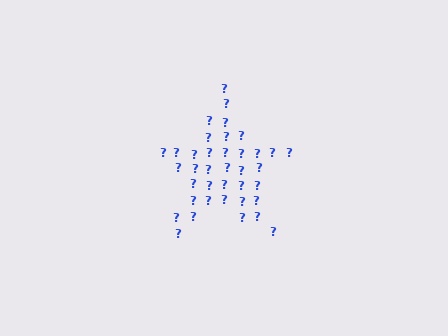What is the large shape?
The large shape is a star.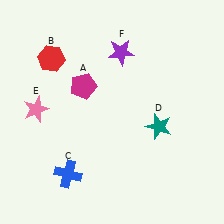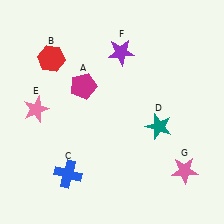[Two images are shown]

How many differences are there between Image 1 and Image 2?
There is 1 difference between the two images.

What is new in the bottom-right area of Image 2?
A pink star (G) was added in the bottom-right area of Image 2.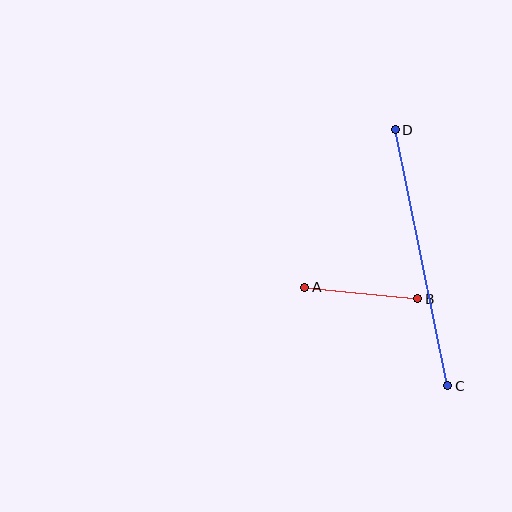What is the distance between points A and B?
The distance is approximately 114 pixels.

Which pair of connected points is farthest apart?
Points C and D are farthest apart.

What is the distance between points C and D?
The distance is approximately 261 pixels.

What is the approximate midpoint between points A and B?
The midpoint is at approximately (361, 293) pixels.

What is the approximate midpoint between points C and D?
The midpoint is at approximately (421, 258) pixels.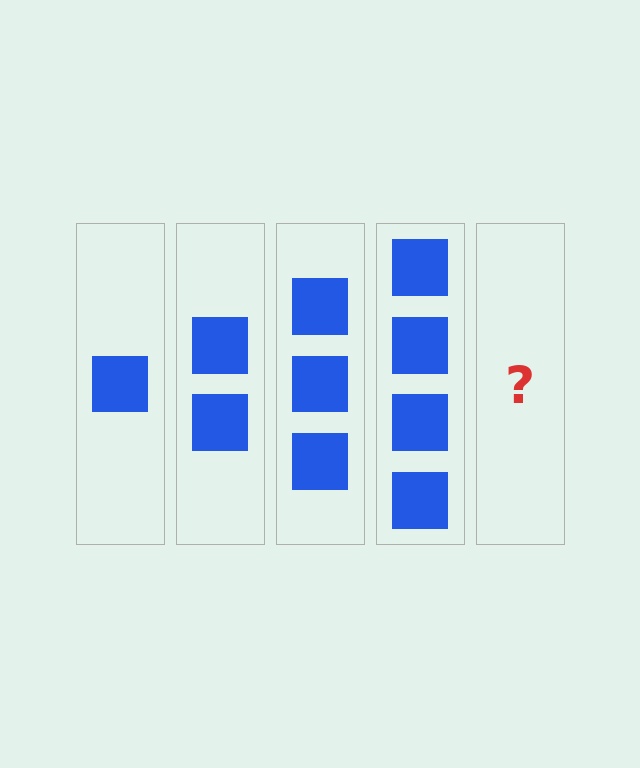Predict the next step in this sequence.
The next step is 5 squares.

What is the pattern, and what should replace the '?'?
The pattern is that each step adds one more square. The '?' should be 5 squares.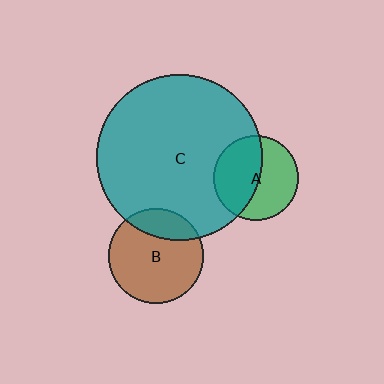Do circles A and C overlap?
Yes.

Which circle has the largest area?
Circle C (teal).